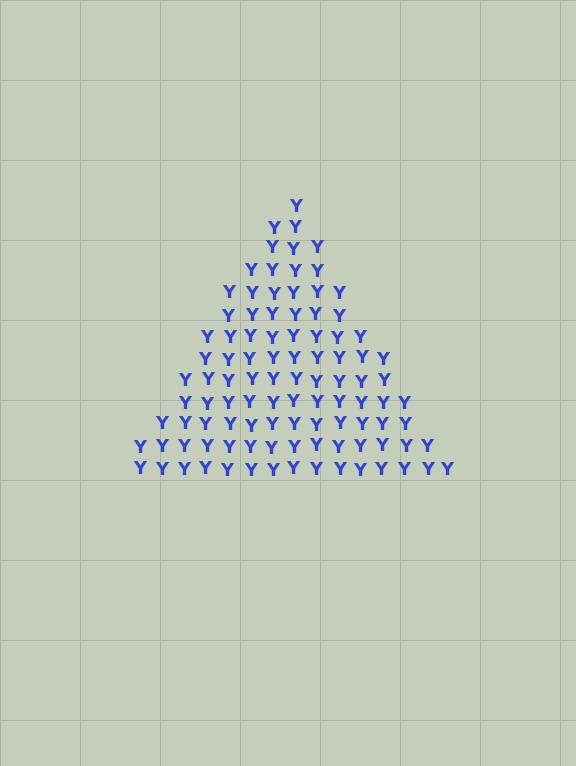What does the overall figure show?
The overall figure shows a triangle.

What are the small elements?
The small elements are letter Y's.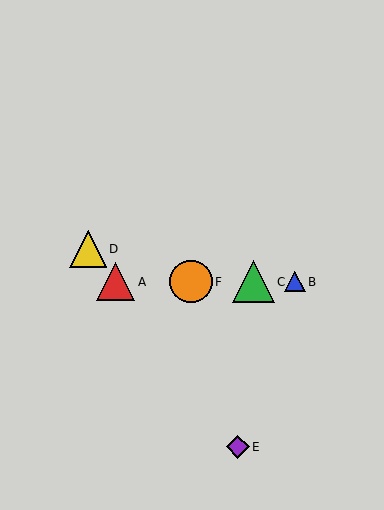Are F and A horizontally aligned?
Yes, both are at y≈282.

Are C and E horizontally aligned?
No, C is at y≈282 and E is at y≈447.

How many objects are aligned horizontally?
4 objects (A, B, C, F) are aligned horizontally.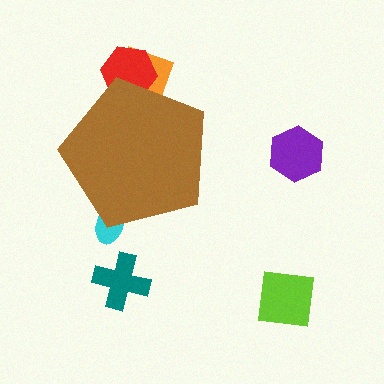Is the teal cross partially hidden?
No, the teal cross is fully visible.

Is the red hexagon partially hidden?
Yes, the red hexagon is partially hidden behind the brown pentagon.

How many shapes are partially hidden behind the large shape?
3 shapes are partially hidden.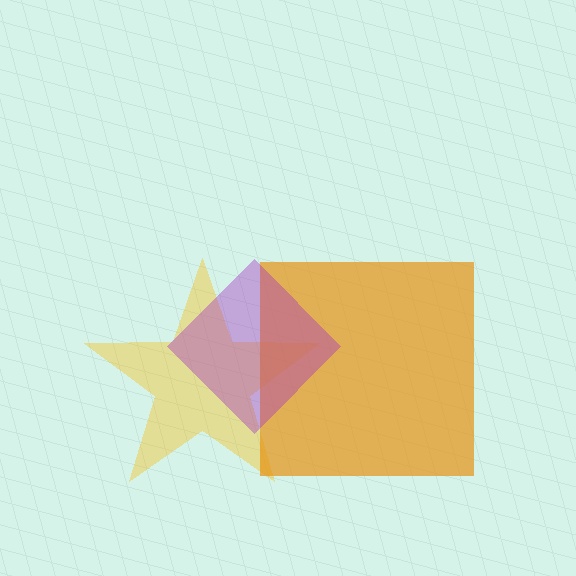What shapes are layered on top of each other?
The layered shapes are: a yellow star, an orange square, a purple diamond.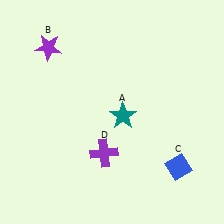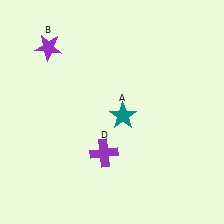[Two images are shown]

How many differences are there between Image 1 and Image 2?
There is 1 difference between the two images.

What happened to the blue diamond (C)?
The blue diamond (C) was removed in Image 2. It was in the bottom-right area of Image 1.